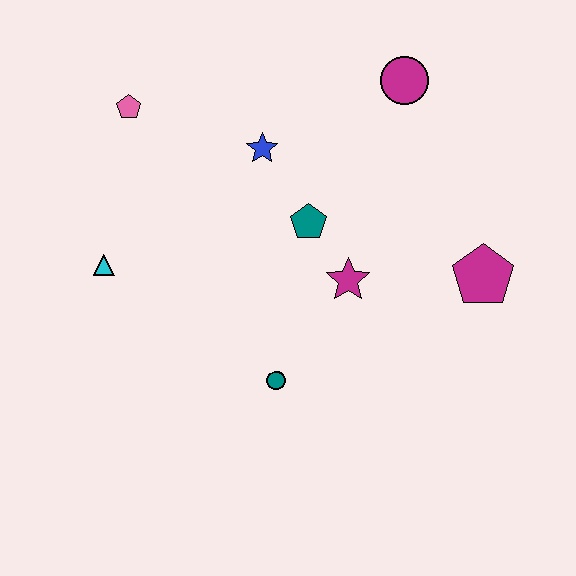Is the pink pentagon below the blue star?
No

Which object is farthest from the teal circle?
The magenta circle is farthest from the teal circle.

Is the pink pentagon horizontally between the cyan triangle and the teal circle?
Yes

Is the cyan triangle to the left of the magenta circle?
Yes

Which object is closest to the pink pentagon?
The blue star is closest to the pink pentagon.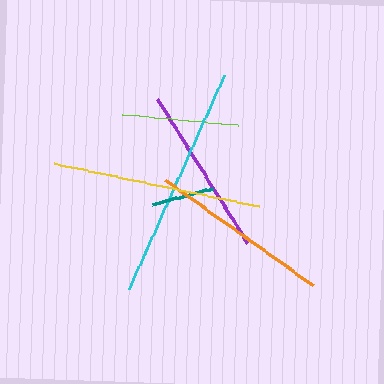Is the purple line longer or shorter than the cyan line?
The cyan line is longer than the purple line.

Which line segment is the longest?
The cyan line is the longest at approximately 234 pixels.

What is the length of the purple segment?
The purple segment is approximately 170 pixels long.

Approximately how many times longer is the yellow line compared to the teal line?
The yellow line is approximately 3.3 times the length of the teal line.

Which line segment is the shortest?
The teal line is the shortest at approximately 63 pixels.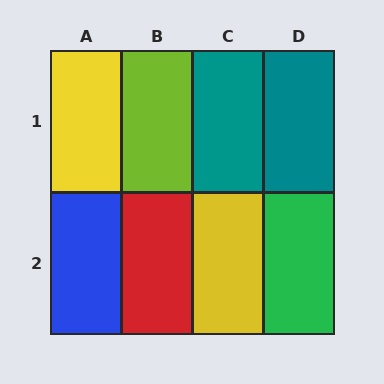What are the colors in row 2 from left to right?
Blue, red, yellow, green.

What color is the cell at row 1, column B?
Lime.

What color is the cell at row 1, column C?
Teal.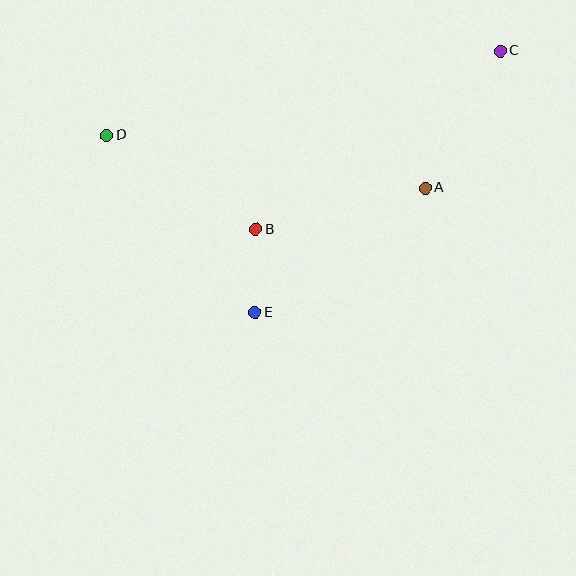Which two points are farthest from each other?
Points C and D are farthest from each other.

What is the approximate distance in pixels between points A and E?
The distance between A and E is approximately 211 pixels.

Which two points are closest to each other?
Points B and E are closest to each other.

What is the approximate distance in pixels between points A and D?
The distance between A and D is approximately 323 pixels.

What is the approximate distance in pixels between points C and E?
The distance between C and E is approximately 359 pixels.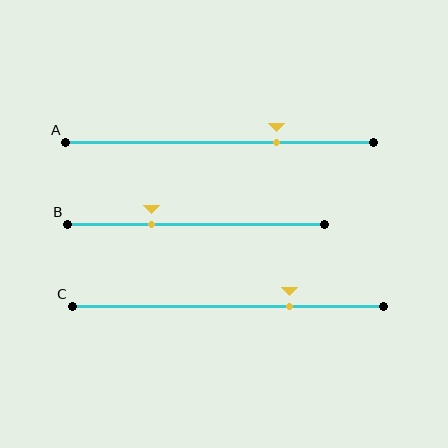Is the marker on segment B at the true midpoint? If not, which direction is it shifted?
No, the marker on segment B is shifted to the left by about 17% of the segment length.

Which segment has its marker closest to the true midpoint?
Segment B has its marker closest to the true midpoint.